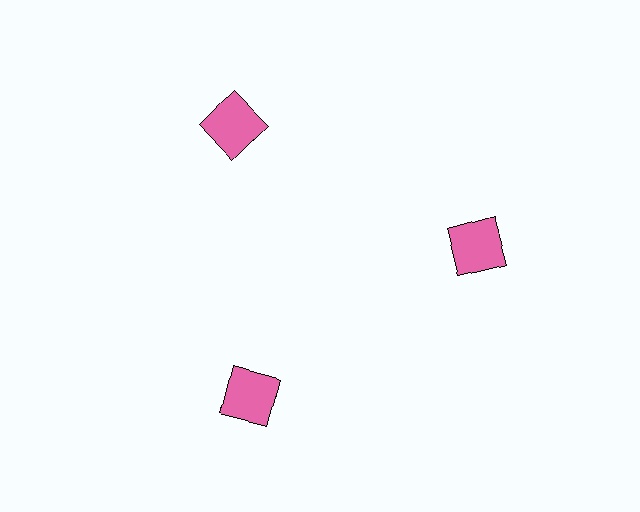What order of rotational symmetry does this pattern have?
This pattern has 3-fold rotational symmetry.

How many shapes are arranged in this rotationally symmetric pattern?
There are 3 shapes, arranged in 3 groups of 1.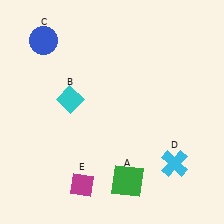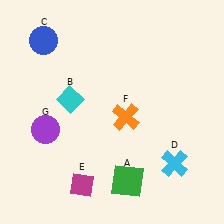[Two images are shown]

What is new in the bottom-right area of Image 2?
An orange cross (F) was added in the bottom-right area of Image 2.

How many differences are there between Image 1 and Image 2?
There are 2 differences between the two images.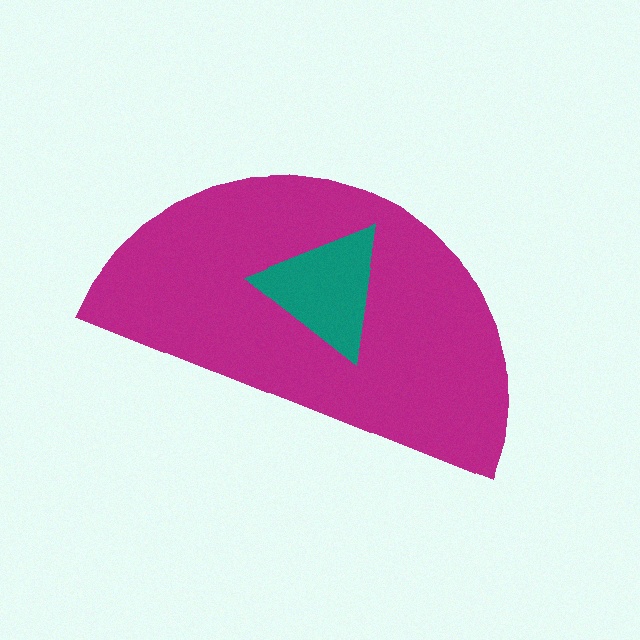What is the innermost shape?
The teal triangle.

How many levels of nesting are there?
2.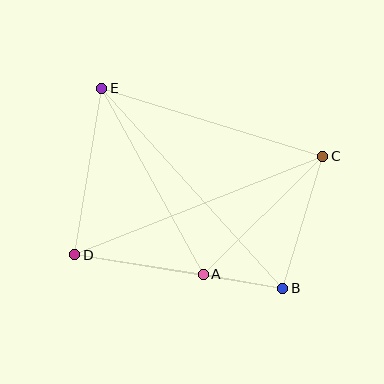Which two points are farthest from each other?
Points B and E are farthest from each other.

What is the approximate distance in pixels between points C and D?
The distance between C and D is approximately 267 pixels.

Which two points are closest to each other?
Points A and B are closest to each other.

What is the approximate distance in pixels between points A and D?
The distance between A and D is approximately 130 pixels.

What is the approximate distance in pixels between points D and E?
The distance between D and E is approximately 169 pixels.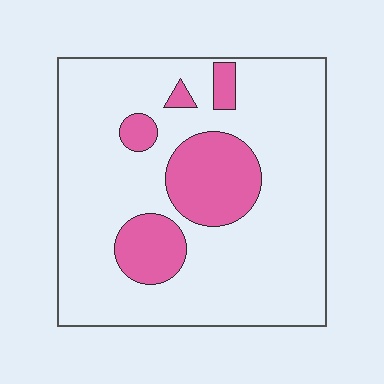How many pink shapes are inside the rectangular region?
5.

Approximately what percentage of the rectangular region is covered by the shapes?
Approximately 20%.